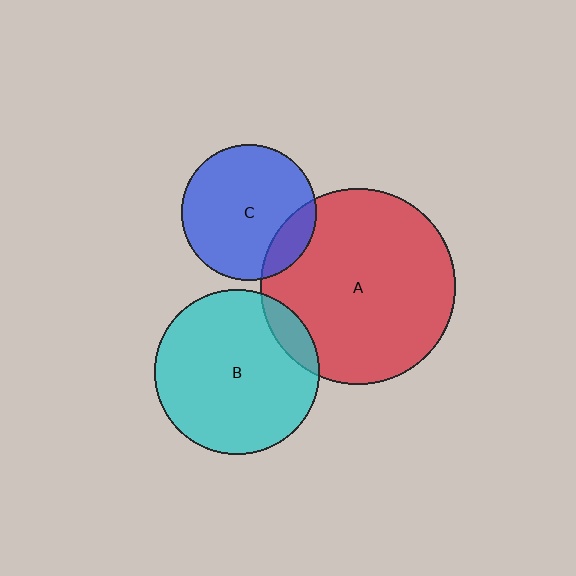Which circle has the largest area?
Circle A (red).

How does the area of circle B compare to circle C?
Approximately 1.5 times.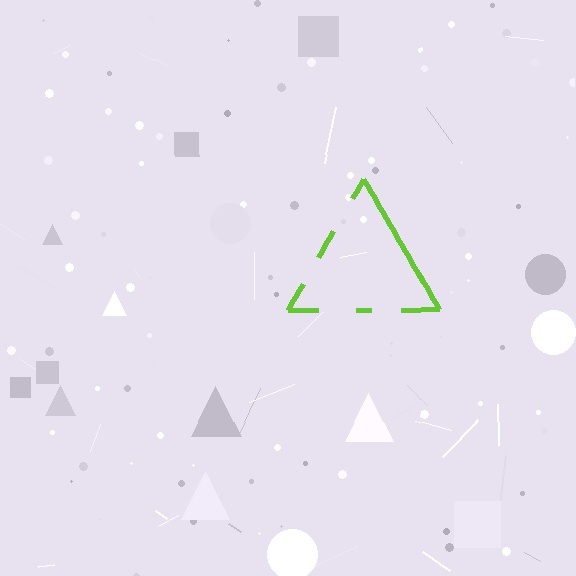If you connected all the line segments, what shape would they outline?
They would outline a triangle.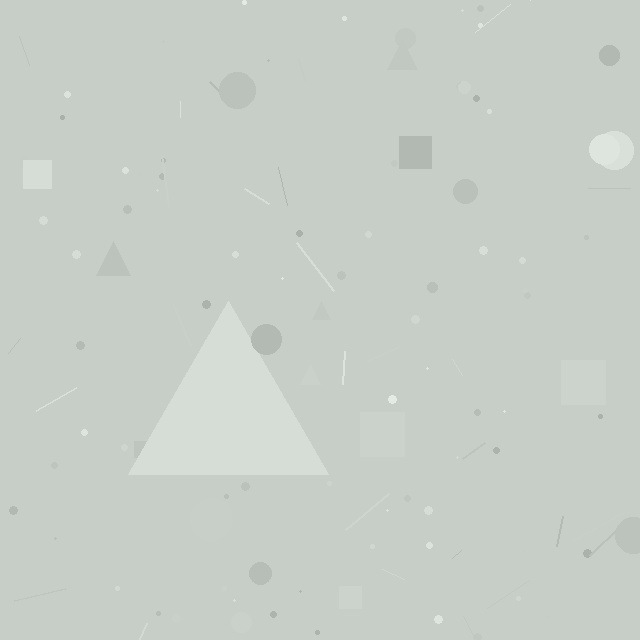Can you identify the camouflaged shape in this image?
The camouflaged shape is a triangle.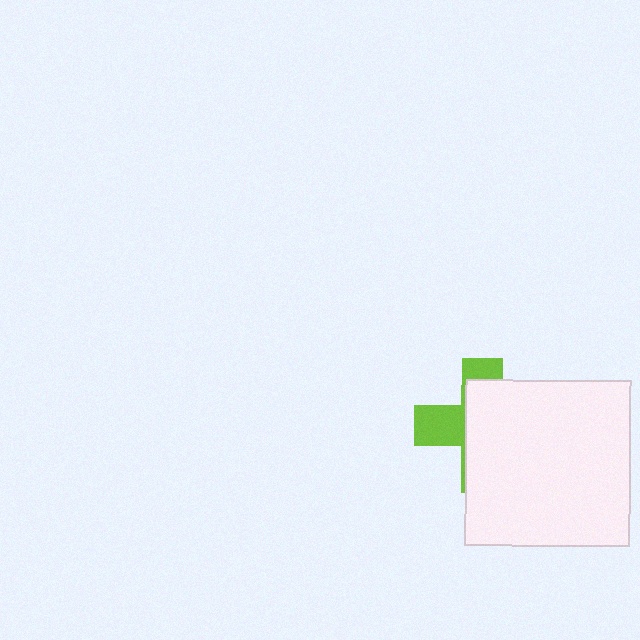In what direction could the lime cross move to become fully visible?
The lime cross could move left. That would shift it out from behind the white square entirely.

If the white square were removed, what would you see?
You would see the complete lime cross.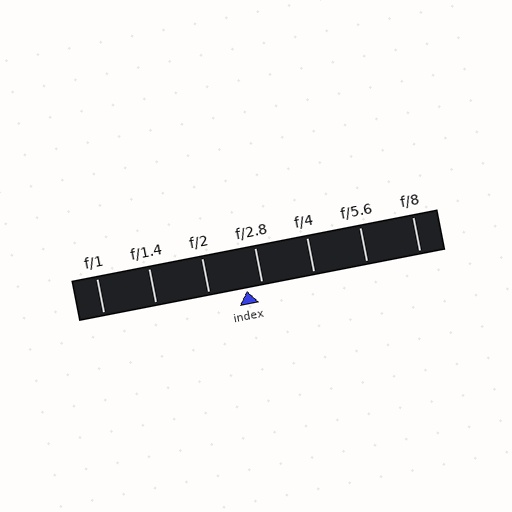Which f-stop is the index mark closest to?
The index mark is closest to f/2.8.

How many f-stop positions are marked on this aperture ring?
There are 7 f-stop positions marked.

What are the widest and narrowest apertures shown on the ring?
The widest aperture shown is f/1 and the narrowest is f/8.